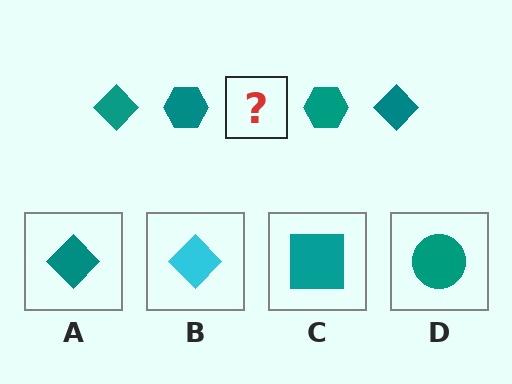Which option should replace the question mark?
Option A.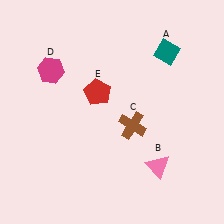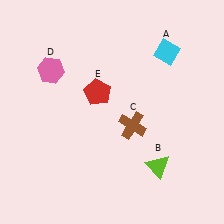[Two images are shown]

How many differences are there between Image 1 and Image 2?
There are 3 differences between the two images.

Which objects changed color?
A changed from teal to cyan. B changed from pink to lime. D changed from magenta to pink.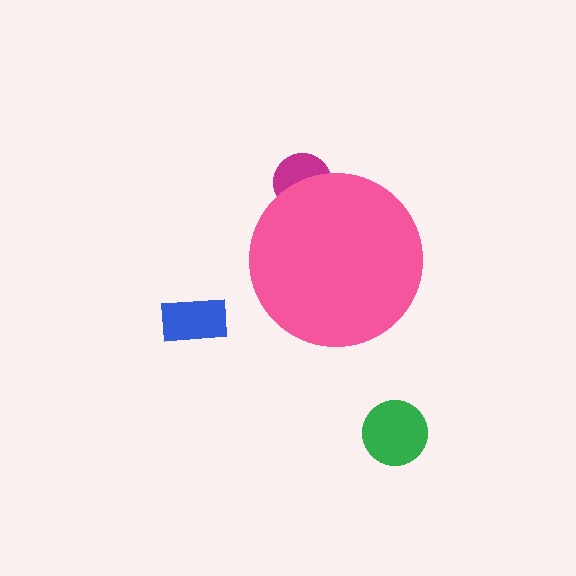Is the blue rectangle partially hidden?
No, the blue rectangle is fully visible.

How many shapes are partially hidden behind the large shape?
1 shape is partially hidden.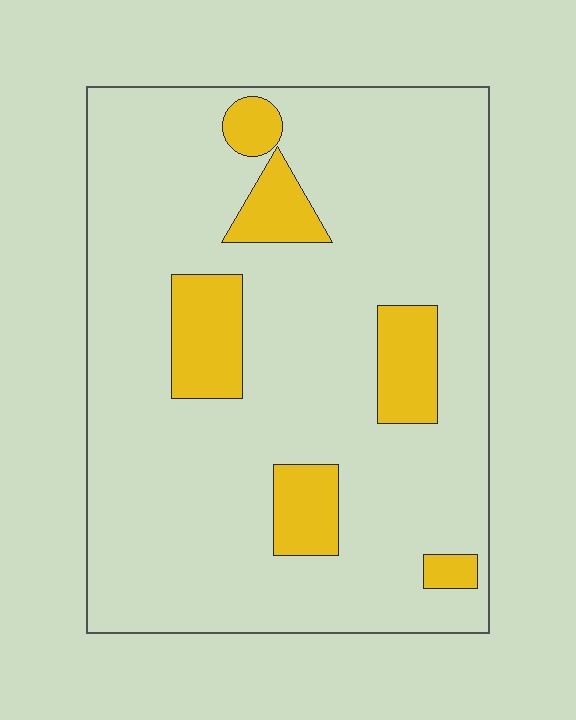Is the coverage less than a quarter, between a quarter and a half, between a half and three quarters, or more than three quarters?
Less than a quarter.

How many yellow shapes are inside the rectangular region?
6.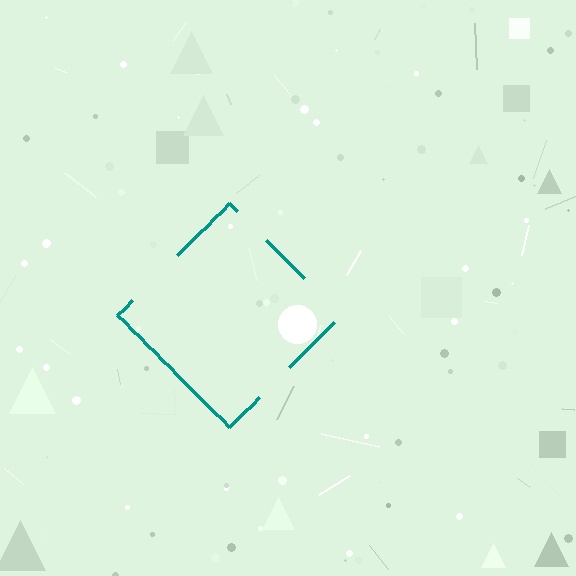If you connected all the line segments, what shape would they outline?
They would outline a diamond.